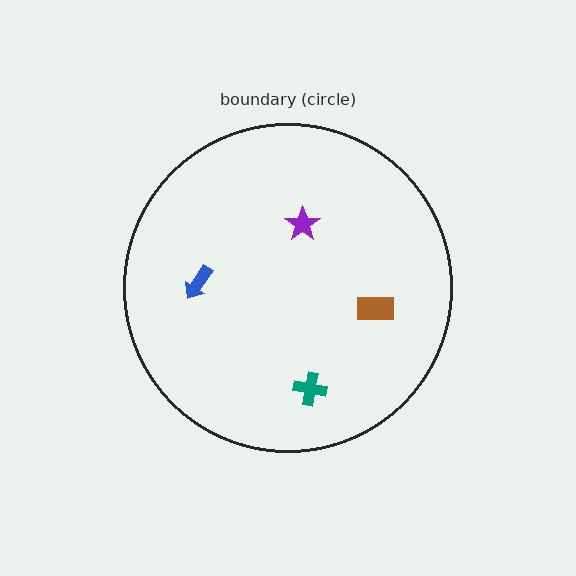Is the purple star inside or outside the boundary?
Inside.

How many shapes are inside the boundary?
4 inside, 0 outside.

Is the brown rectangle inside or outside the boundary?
Inside.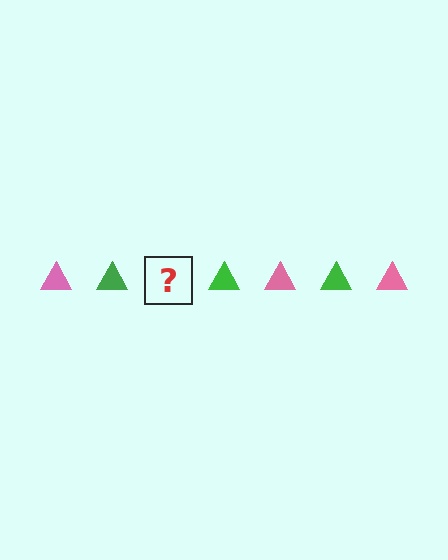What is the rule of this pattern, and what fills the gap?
The rule is that the pattern cycles through pink, green triangles. The gap should be filled with a pink triangle.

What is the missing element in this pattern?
The missing element is a pink triangle.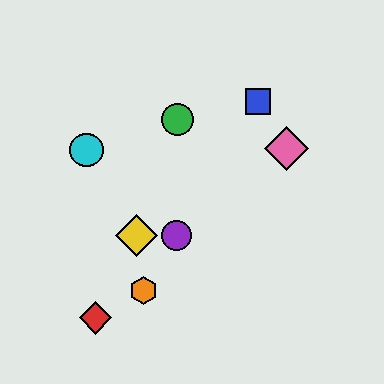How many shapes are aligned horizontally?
2 shapes (the yellow diamond, the purple circle) are aligned horizontally.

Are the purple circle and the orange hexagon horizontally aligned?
No, the purple circle is at y≈235 and the orange hexagon is at y≈291.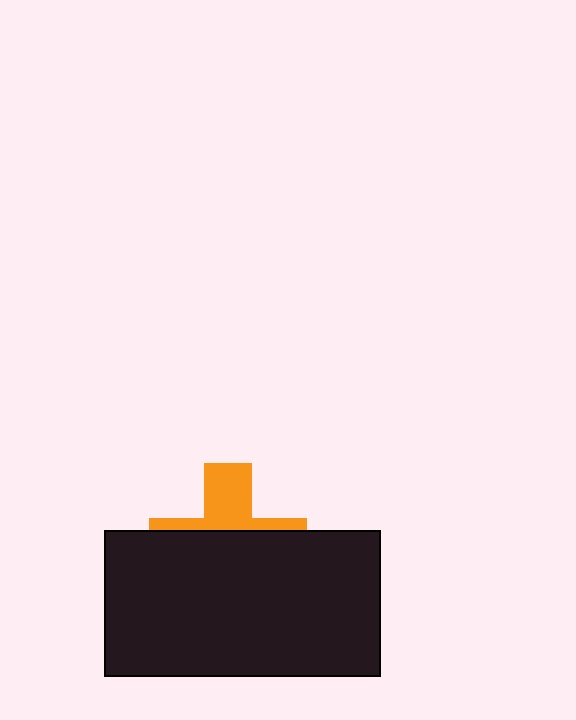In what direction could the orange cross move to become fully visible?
The orange cross could move up. That would shift it out from behind the black rectangle entirely.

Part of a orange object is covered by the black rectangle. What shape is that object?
It is a cross.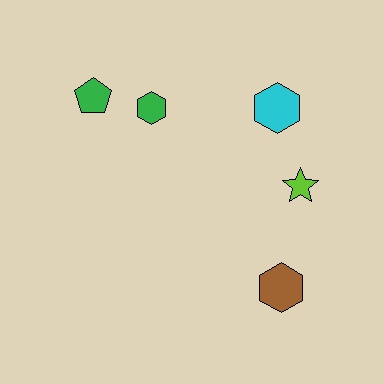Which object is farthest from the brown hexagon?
The green pentagon is farthest from the brown hexagon.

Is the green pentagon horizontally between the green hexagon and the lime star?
No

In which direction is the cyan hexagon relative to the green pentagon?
The cyan hexagon is to the right of the green pentagon.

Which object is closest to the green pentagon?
The green hexagon is closest to the green pentagon.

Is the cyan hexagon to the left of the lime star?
Yes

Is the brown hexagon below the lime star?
Yes